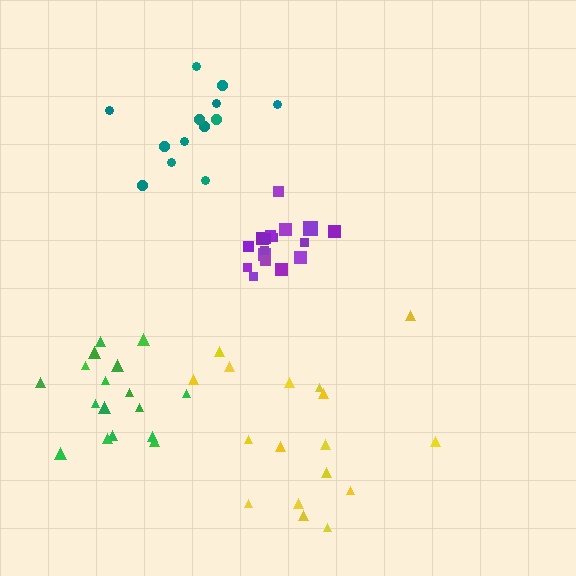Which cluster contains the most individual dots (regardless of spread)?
Yellow (17).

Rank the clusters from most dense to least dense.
purple, green, teal, yellow.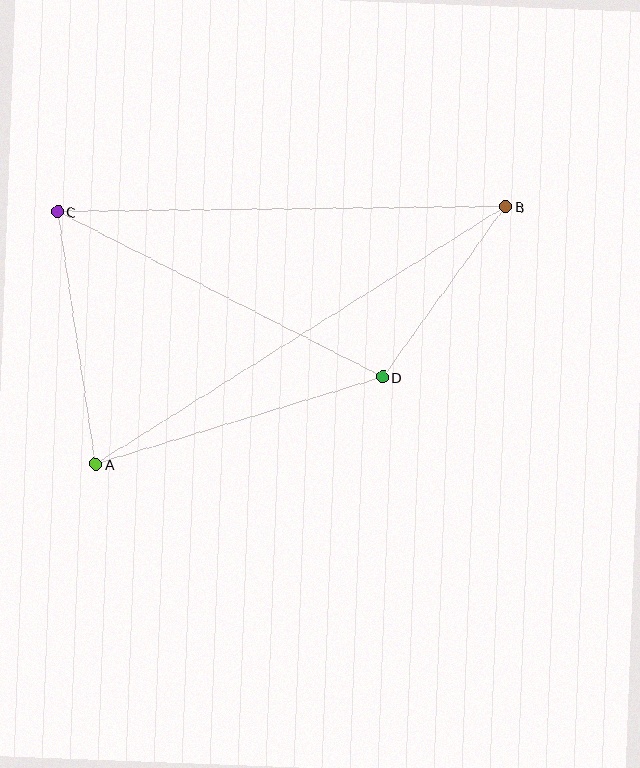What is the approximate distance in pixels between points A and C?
The distance between A and C is approximately 255 pixels.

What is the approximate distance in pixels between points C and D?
The distance between C and D is approximately 365 pixels.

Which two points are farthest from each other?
Points A and B are farthest from each other.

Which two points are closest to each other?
Points B and D are closest to each other.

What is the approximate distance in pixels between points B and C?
The distance between B and C is approximately 448 pixels.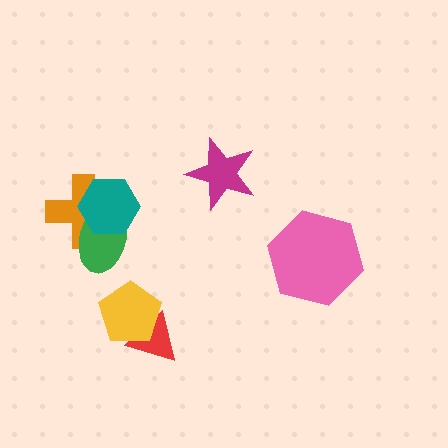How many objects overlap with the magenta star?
0 objects overlap with the magenta star.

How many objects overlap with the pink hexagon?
0 objects overlap with the pink hexagon.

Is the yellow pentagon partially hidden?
No, no other shape covers it.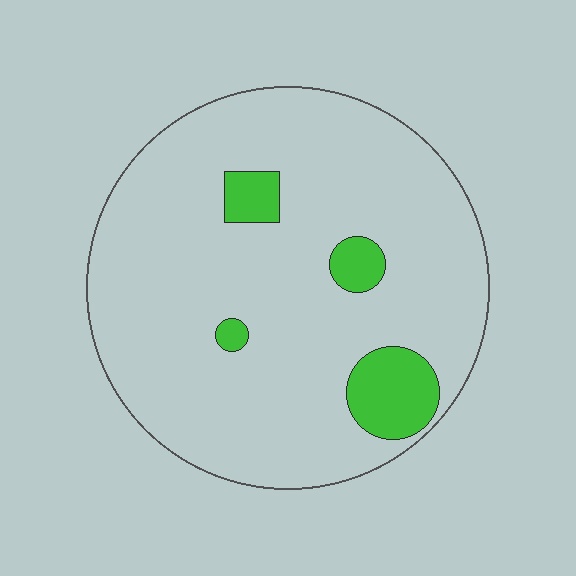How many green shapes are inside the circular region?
4.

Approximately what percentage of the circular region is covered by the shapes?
Approximately 10%.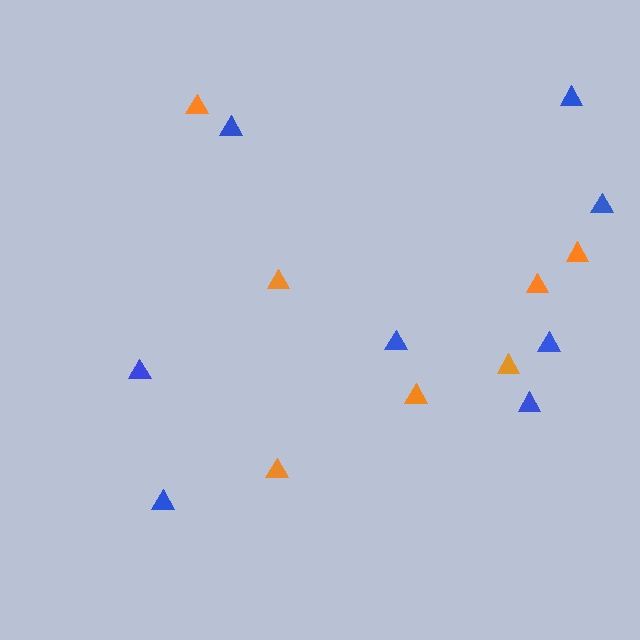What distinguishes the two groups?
There are 2 groups: one group of blue triangles (8) and one group of orange triangles (7).